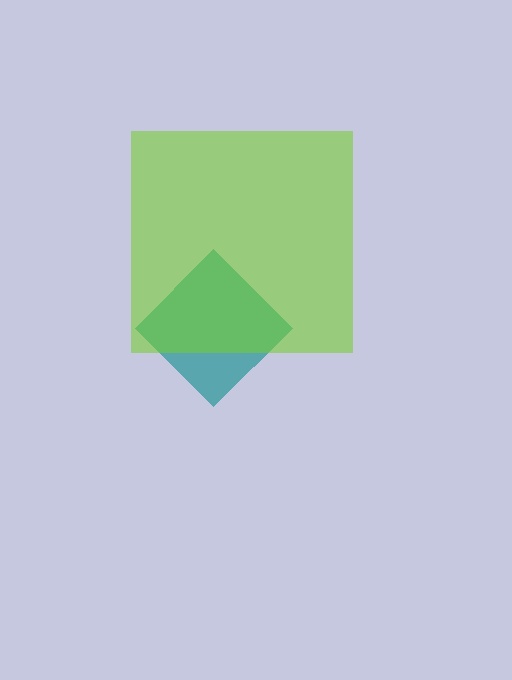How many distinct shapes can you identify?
There are 2 distinct shapes: a teal diamond, a lime square.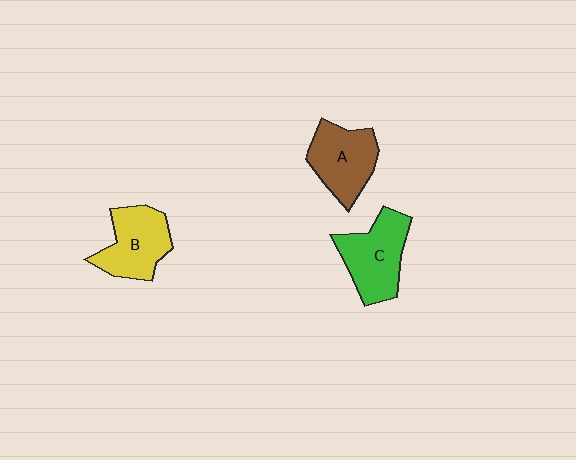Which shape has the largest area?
Shape C (green).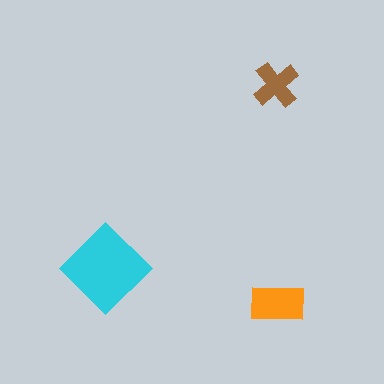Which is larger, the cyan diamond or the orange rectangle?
The cyan diamond.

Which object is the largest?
The cyan diamond.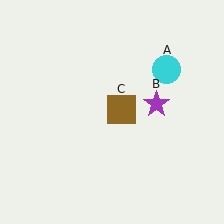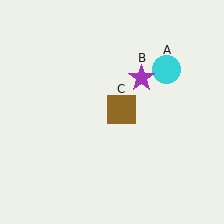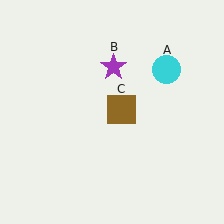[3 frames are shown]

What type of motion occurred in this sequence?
The purple star (object B) rotated counterclockwise around the center of the scene.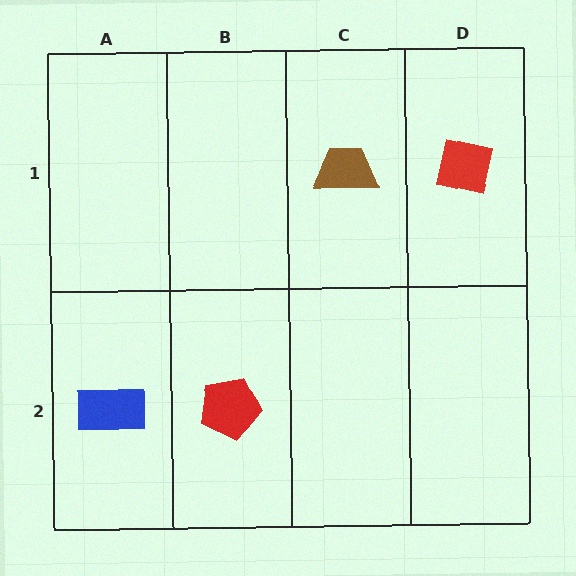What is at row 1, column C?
A brown trapezoid.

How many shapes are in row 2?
2 shapes.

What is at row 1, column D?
A red square.